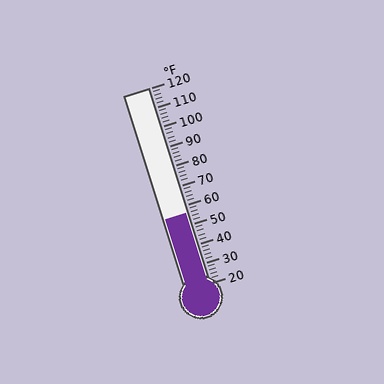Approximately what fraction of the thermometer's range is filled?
The thermometer is filled to approximately 35% of its range.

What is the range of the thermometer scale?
The thermometer scale ranges from 20°F to 120°F.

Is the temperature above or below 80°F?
The temperature is below 80°F.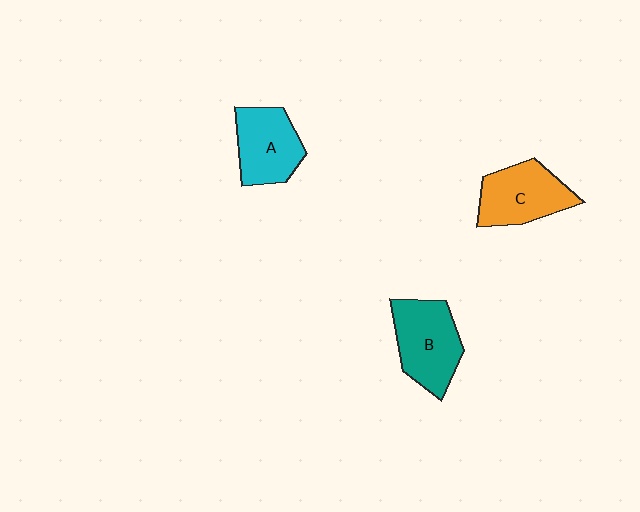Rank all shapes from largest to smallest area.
From largest to smallest: B (teal), C (orange), A (cyan).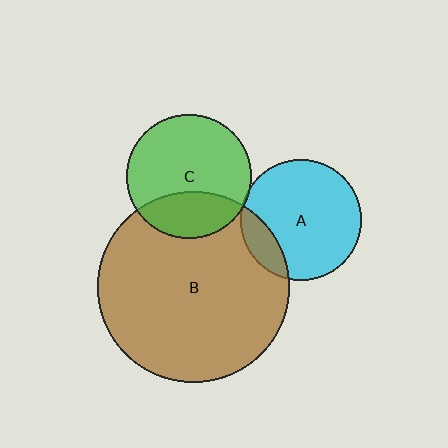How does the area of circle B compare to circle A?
Approximately 2.5 times.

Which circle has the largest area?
Circle B (brown).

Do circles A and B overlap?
Yes.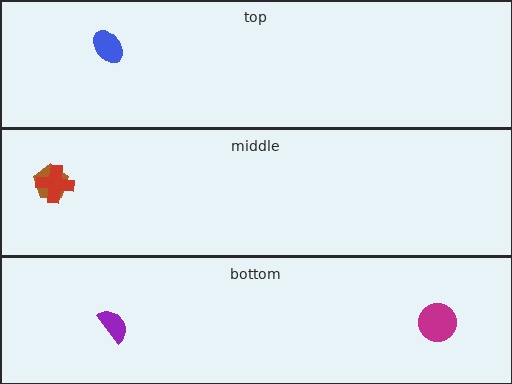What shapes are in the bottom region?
The purple semicircle, the magenta circle.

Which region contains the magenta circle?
The bottom region.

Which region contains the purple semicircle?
The bottom region.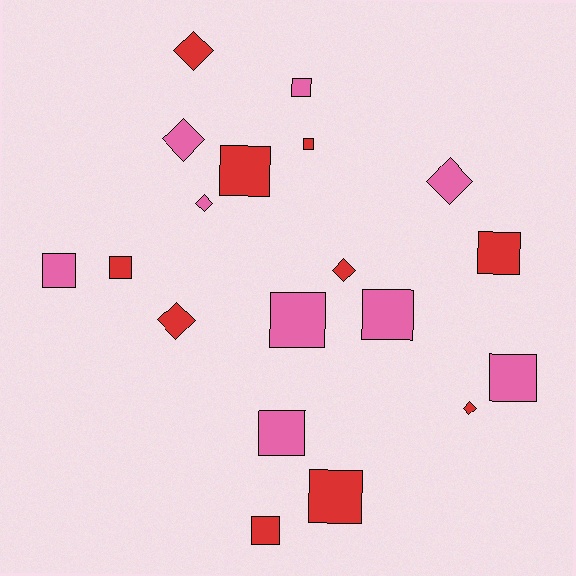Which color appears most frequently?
Red, with 10 objects.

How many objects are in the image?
There are 19 objects.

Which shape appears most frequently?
Square, with 12 objects.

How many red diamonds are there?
There are 4 red diamonds.